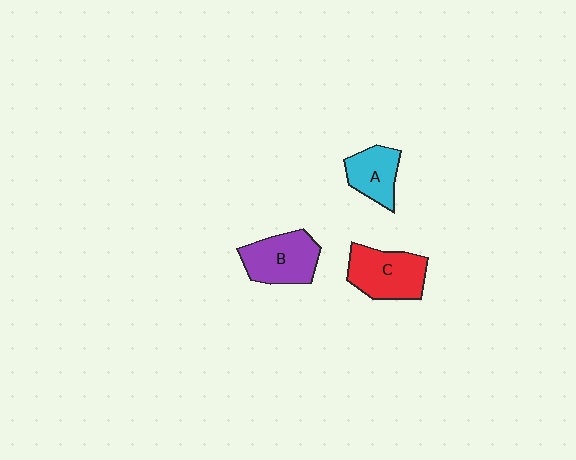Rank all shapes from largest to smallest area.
From largest to smallest: C (red), B (purple), A (cyan).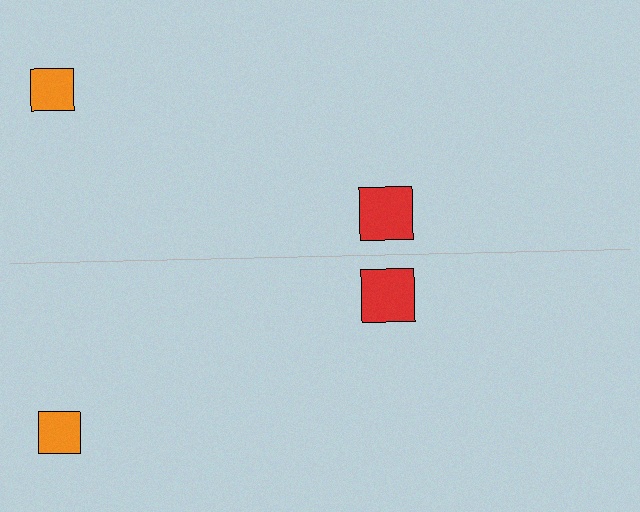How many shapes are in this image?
There are 4 shapes in this image.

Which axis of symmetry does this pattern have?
The pattern has a horizontal axis of symmetry running through the center of the image.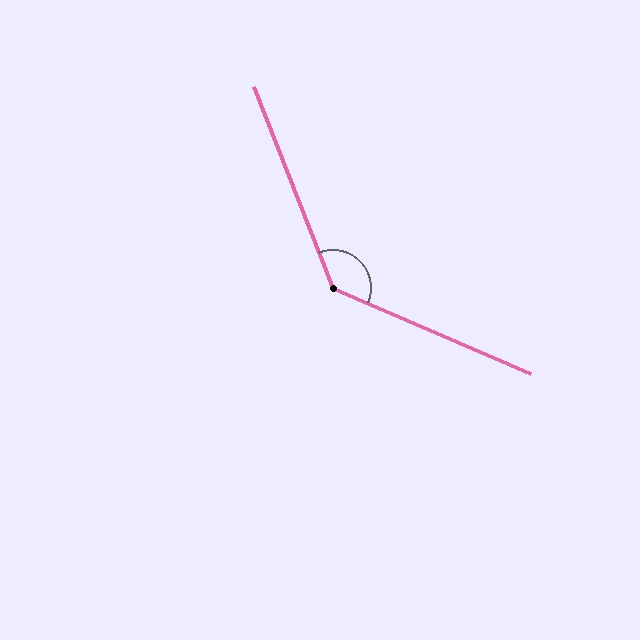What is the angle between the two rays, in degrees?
Approximately 135 degrees.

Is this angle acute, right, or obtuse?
It is obtuse.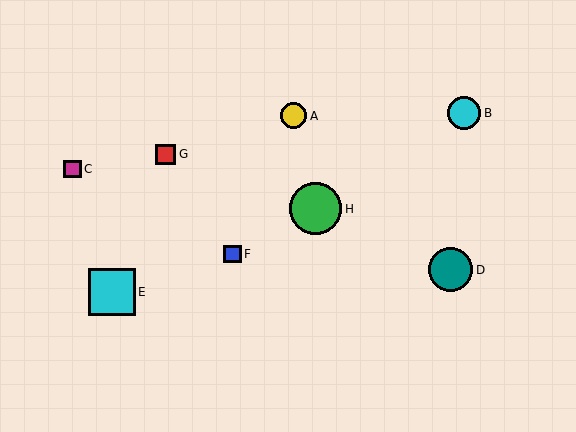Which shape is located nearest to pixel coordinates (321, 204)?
The green circle (labeled H) at (315, 209) is nearest to that location.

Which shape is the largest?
The green circle (labeled H) is the largest.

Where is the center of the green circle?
The center of the green circle is at (315, 209).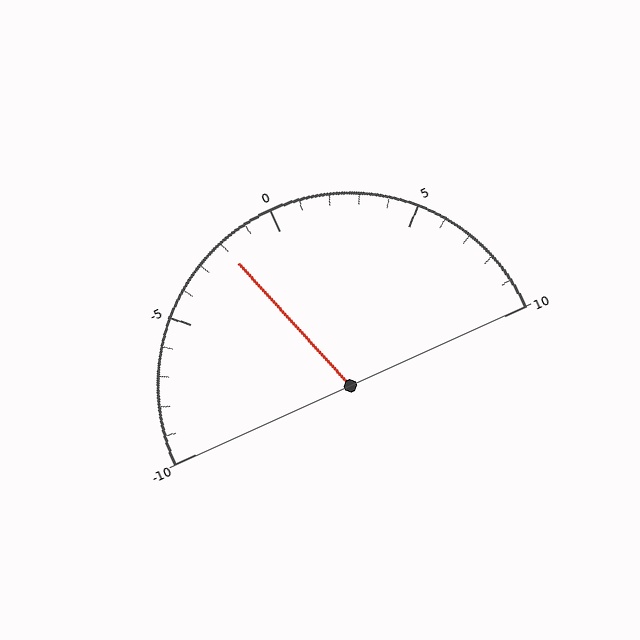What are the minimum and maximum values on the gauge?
The gauge ranges from -10 to 10.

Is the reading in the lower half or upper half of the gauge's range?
The reading is in the lower half of the range (-10 to 10).